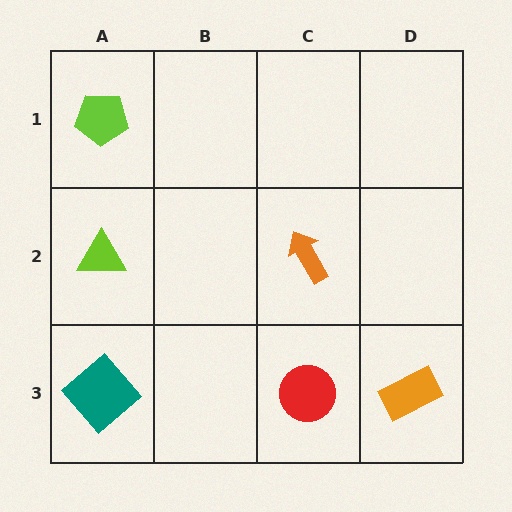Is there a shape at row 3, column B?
No, that cell is empty.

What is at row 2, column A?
A lime triangle.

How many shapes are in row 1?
1 shape.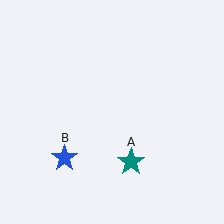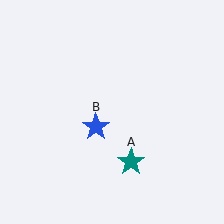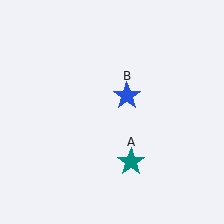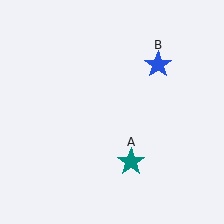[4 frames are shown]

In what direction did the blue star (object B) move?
The blue star (object B) moved up and to the right.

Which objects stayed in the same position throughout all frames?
Teal star (object A) remained stationary.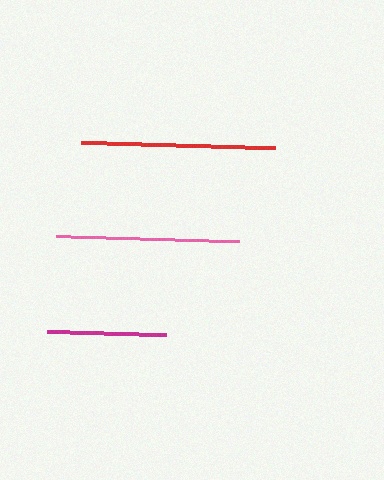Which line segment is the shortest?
The magenta line is the shortest at approximately 119 pixels.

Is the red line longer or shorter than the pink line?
The red line is longer than the pink line.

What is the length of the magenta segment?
The magenta segment is approximately 119 pixels long.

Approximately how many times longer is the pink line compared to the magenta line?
The pink line is approximately 1.5 times the length of the magenta line.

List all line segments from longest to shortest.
From longest to shortest: red, pink, magenta.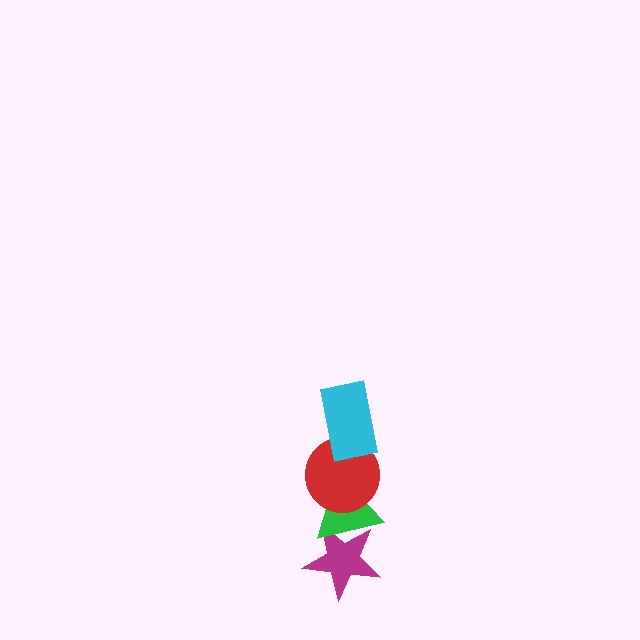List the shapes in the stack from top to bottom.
From top to bottom: the cyan rectangle, the red circle, the green triangle, the magenta star.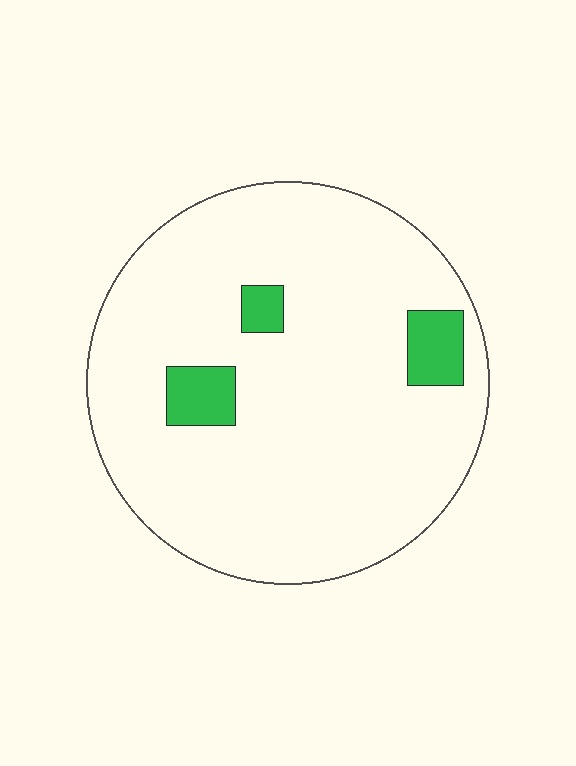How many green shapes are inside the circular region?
3.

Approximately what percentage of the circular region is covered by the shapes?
Approximately 10%.